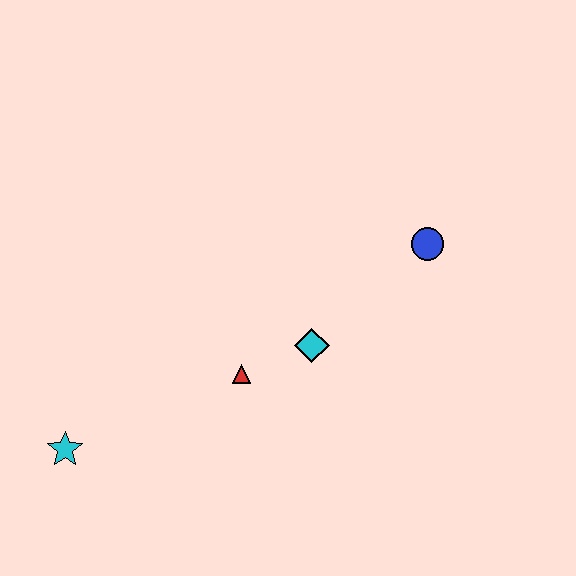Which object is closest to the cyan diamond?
The red triangle is closest to the cyan diamond.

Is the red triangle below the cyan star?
No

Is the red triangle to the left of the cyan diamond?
Yes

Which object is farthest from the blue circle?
The cyan star is farthest from the blue circle.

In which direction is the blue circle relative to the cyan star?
The blue circle is to the right of the cyan star.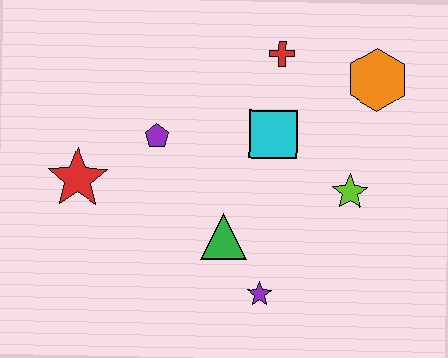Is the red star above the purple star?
Yes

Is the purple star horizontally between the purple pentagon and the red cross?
Yes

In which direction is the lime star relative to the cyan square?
The lime star is to the right of the cyan square.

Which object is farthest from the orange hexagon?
The red star is farthest from the orange hexagon.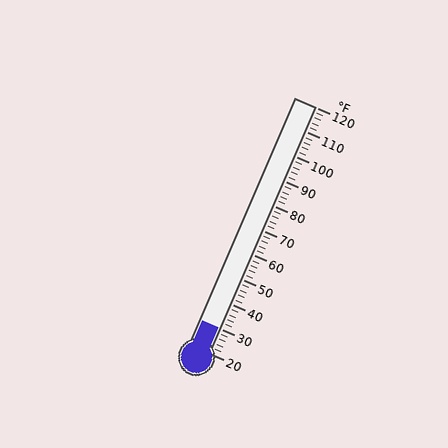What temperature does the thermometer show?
The thermometer shows approximately 30°F.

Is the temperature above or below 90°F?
The temperature is below 90°F.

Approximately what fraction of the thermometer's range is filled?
The thermometer is filled to approximately 10% of its range.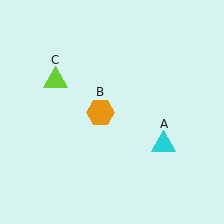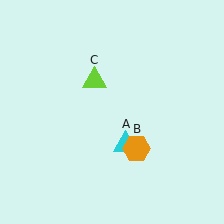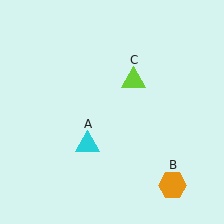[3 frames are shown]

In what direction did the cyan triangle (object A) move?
The cyan triangle (object A) moved left.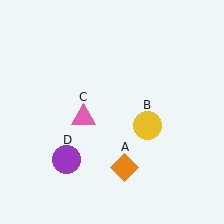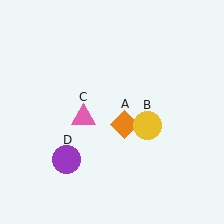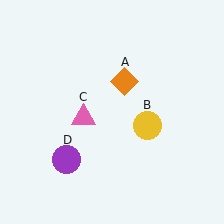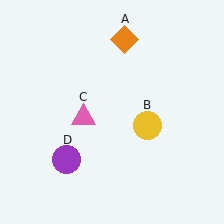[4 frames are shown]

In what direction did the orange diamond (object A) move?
The orange diamond (object A) moved up.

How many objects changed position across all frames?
1 object changed position: orange diamond (object A).